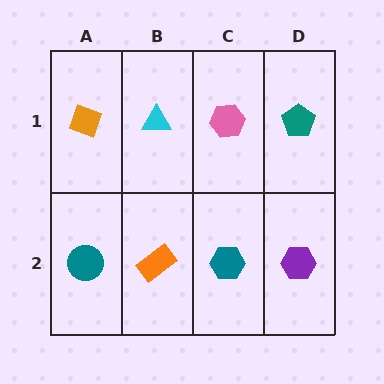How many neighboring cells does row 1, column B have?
3.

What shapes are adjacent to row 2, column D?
A teal pentagon (row 1, column D), a teal hexagon (row 2, column C).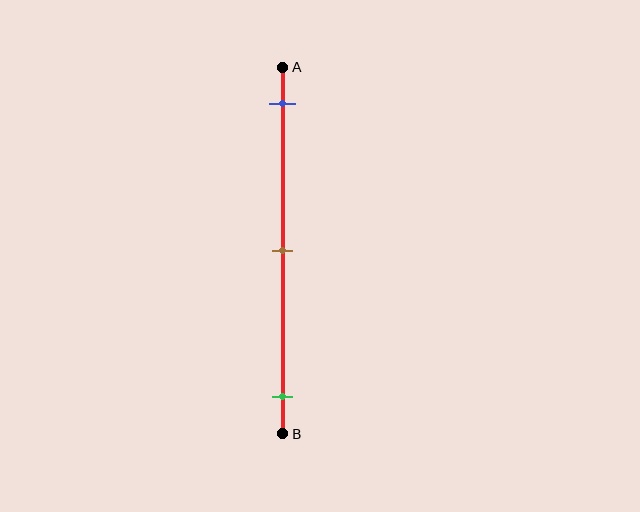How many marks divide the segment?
There are 3 marks dividing the segment.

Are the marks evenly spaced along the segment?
Yes, the marks are approximately evenly spaced.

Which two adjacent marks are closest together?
The blue and brown marks are the closest adjacent pair.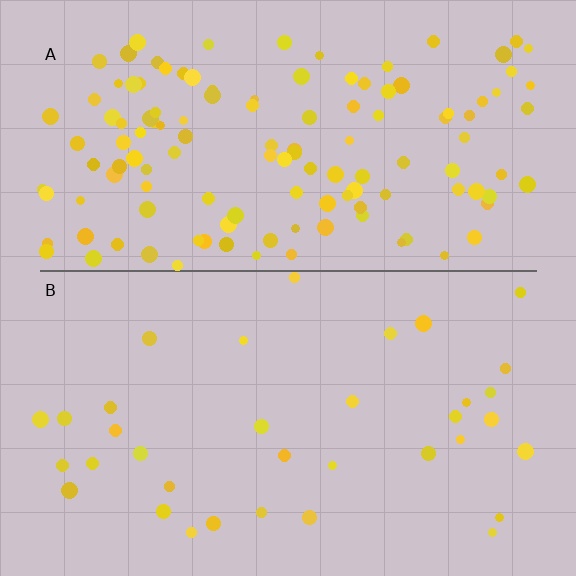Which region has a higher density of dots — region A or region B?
A (the top).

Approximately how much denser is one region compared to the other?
Approximately 3.7× — region A over region B.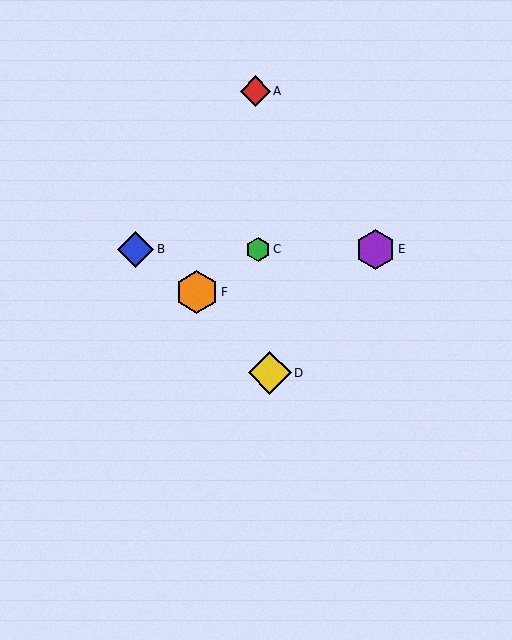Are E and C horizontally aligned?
Yes, both are at y≈249.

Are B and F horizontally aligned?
No, B is at y≈249 and F is at y≈292.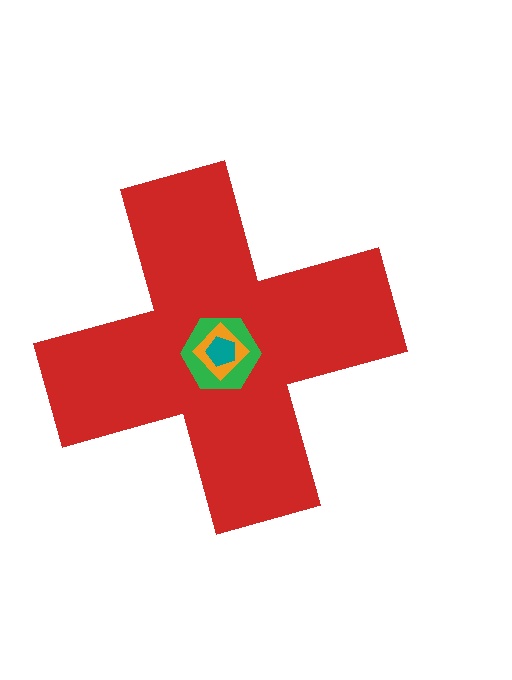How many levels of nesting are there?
4.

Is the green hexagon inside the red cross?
Yes.